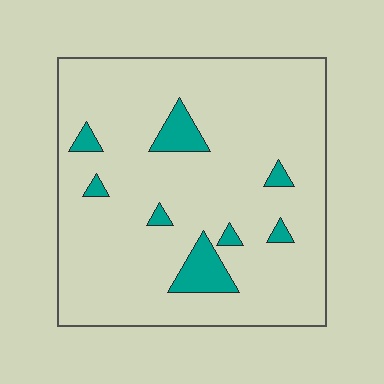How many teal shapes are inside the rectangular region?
8.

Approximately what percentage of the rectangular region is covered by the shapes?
Approximately 10%.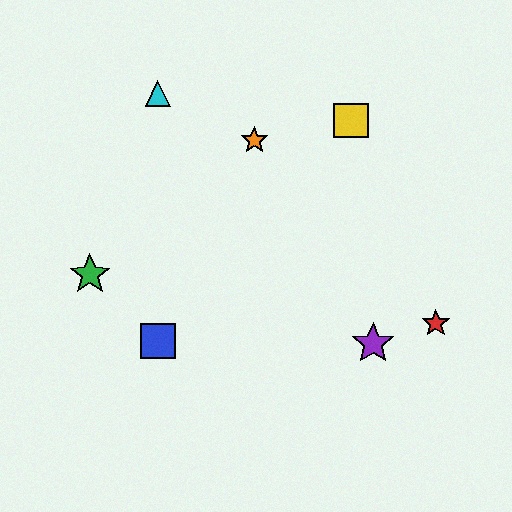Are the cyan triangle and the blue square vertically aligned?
Yes, both are at x≈158.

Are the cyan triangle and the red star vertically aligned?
No, the cyan triangle is at x≈158 and the red star is at x≈436.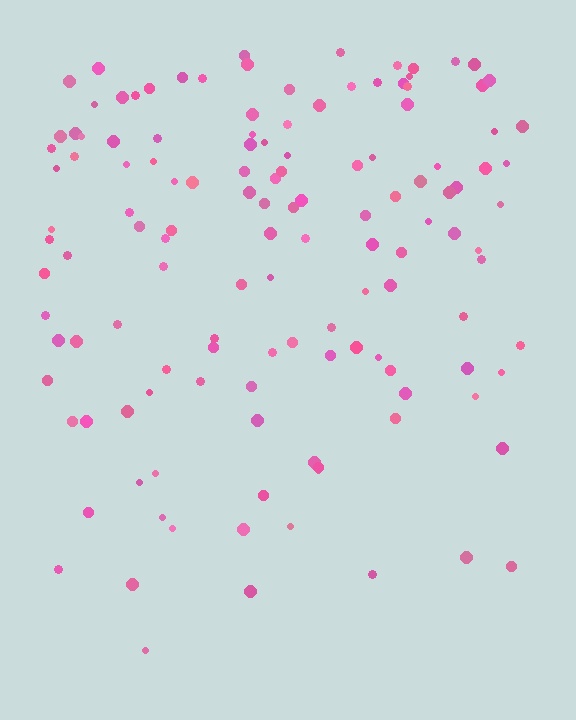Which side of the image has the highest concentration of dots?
The top.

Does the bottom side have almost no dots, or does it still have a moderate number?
Still a moderate number, just noticeably fewer than the top.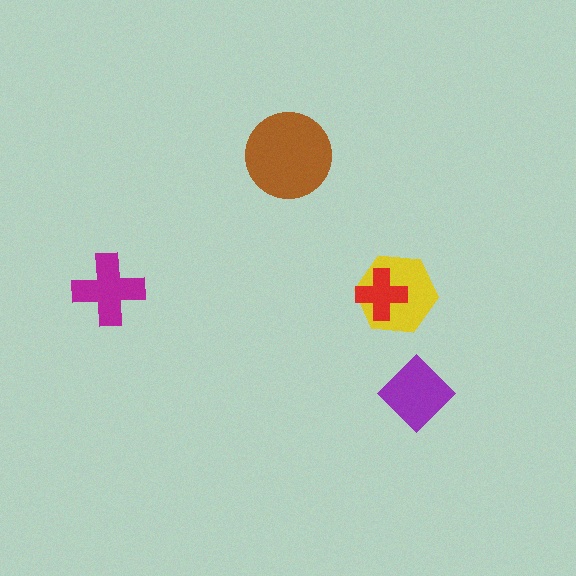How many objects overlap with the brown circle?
0 objects overlap with the brown circle.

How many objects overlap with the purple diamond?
0 objects overlap with the purple diamond.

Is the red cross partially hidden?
No, no other shape covers it.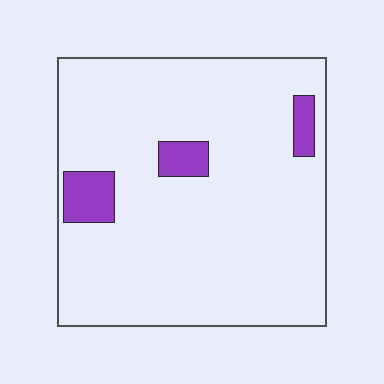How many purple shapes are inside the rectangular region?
3.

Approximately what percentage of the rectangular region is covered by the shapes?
Approximately 10%.